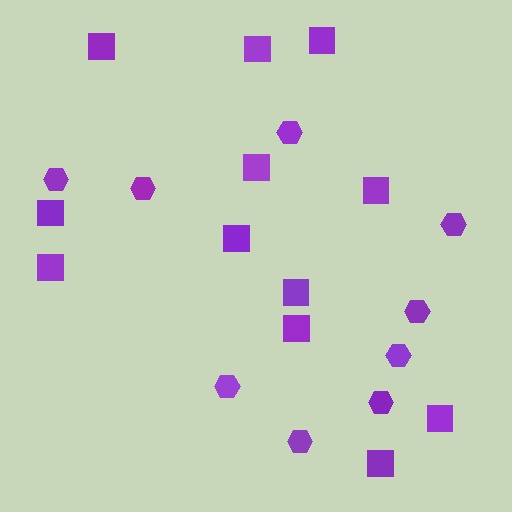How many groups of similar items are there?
There are 2 groups: one group of squares (12) and one group of hexagons (9).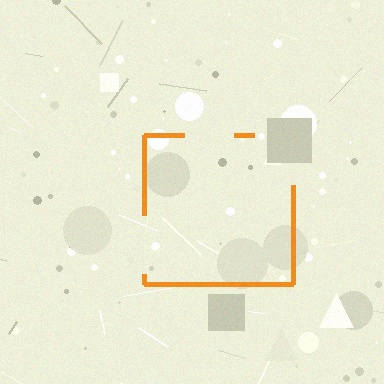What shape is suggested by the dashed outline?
The dashed outline suggests a square.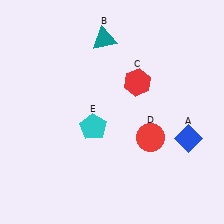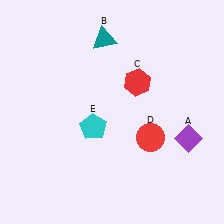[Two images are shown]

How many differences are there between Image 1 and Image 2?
There is 1 difference between the two images.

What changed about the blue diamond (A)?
In Image 1, A is blue. In Image 2, it changed to purple.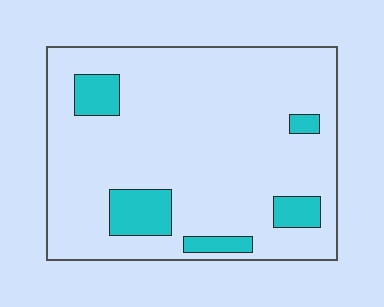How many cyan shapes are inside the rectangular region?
5.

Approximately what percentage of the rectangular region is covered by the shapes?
Approximately 15%.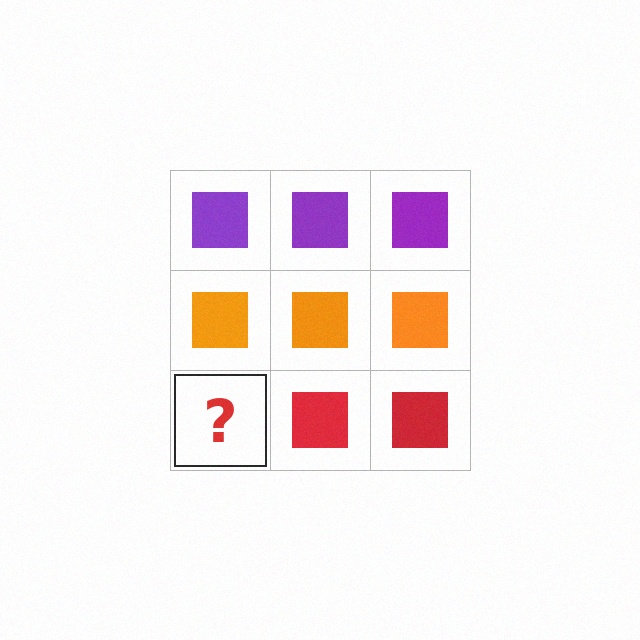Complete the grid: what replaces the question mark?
The question mark should be replaced with a red square.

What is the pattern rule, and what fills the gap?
The rule is that each row has a consistent color. The gap should be filled with a red square.